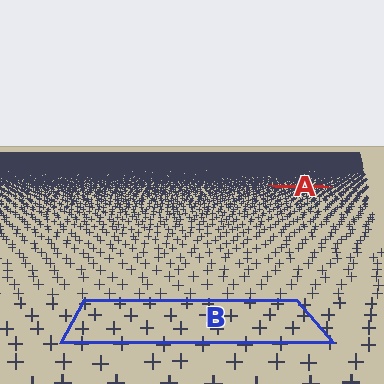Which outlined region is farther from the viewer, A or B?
Region A is farther from the viewer — the texture elements inside it appear smaller and more densely packed.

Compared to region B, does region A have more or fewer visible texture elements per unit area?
Region A has more texture elements per unit area — they are packed more densely because it is farther away.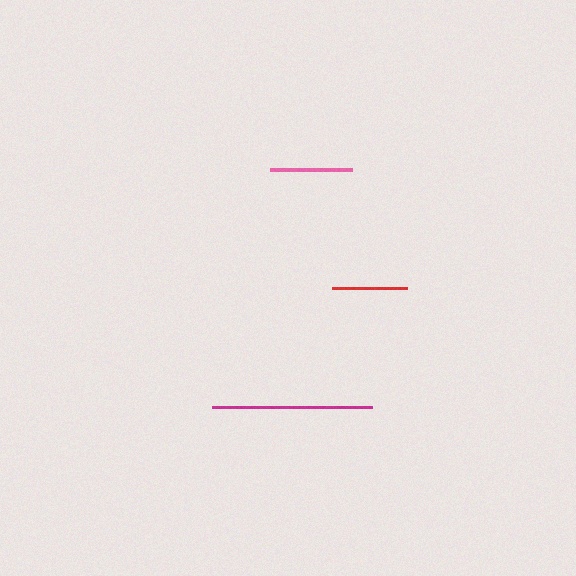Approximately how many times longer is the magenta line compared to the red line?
The magenta line is approximately 2.2 times the length of the red line.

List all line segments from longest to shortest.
From longest to shortest: magenta, pink, red.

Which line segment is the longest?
The magenta line is the longest at approximately 160 pixels.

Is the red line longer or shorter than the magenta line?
The magenta line is longer than the red line.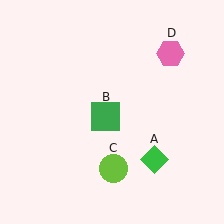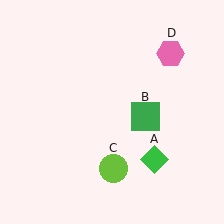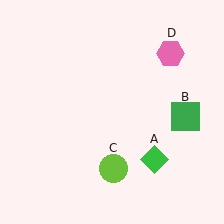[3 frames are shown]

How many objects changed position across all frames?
1 object changed position: green square (object B).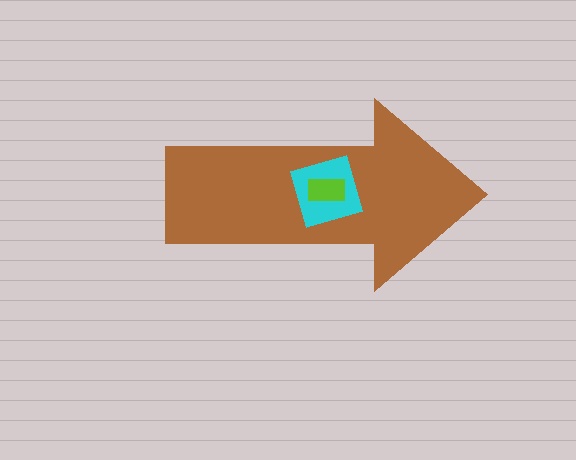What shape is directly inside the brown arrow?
The cyan square.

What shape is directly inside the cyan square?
The lime rectangle.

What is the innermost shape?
The lime rectangle.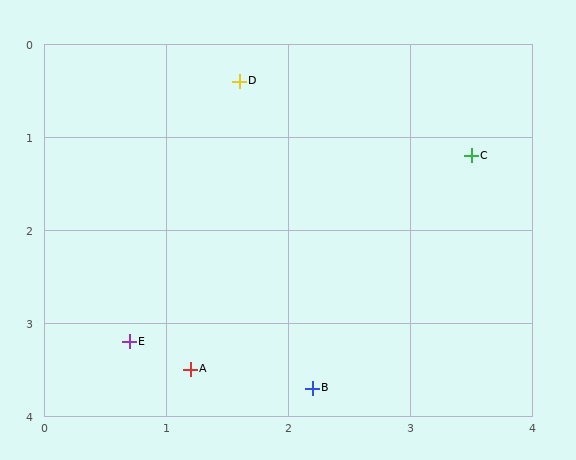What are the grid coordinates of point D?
Point D is at approximately (1.6, 0.4).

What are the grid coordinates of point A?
Point A is at approximately (1.2, 3.5).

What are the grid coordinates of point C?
Point C is at approximately (3.5, 1.2).